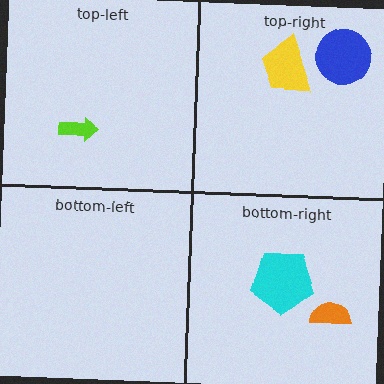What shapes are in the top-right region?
The blue circle, the yellow trapezoid.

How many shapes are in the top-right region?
2.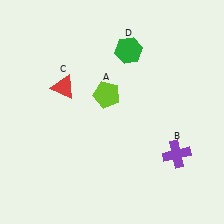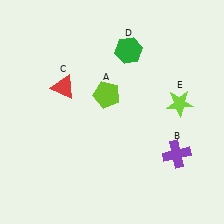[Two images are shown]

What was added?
A lime star (E) was added in Image 2.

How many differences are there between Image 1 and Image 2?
There is 1 difference between the two images.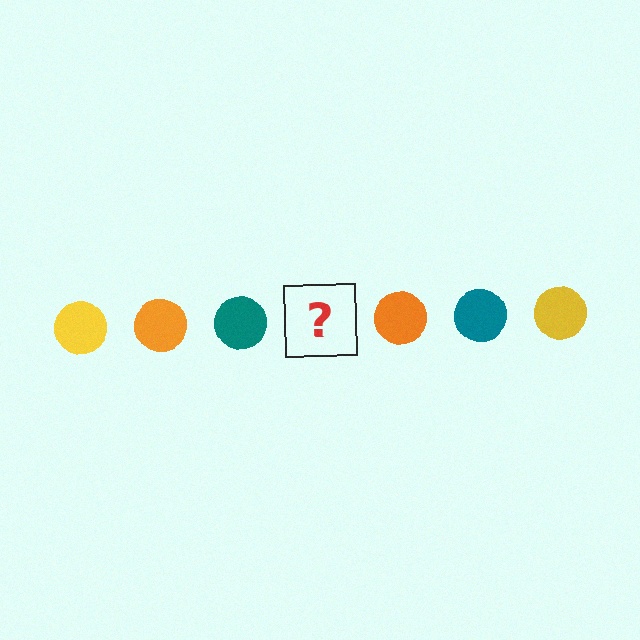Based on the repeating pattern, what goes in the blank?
The blank should be a yellow circle.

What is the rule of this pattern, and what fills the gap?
The rule is that the pattern cycles through yellow, orange, teal circles. The gap should be filled with a yellow circle.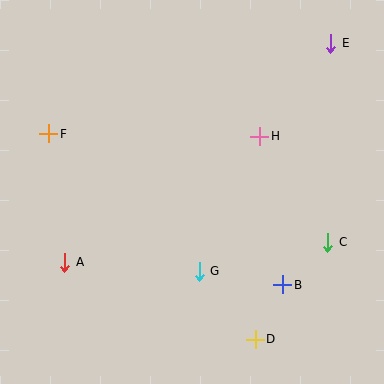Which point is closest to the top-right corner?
Point E is closest to the top-right corner.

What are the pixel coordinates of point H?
Point H is at (260, 136).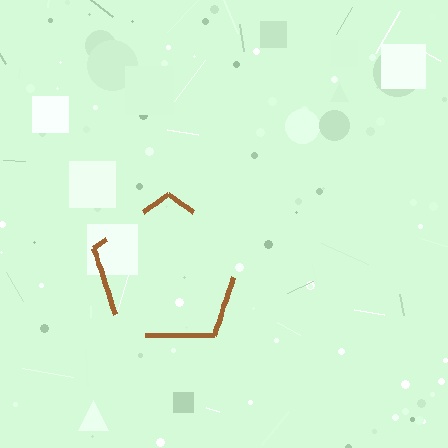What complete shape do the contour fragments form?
The contour fragments form a pentagon.